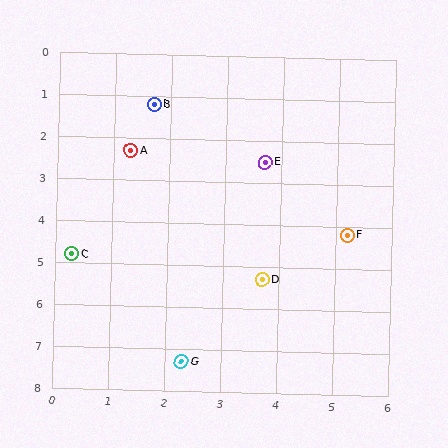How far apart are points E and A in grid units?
Points E and A are about 2.4 grid units apart.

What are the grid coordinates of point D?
Point D is at approximately (3.7, 5.3).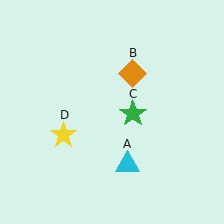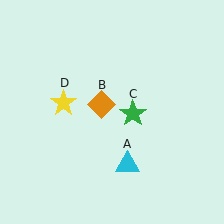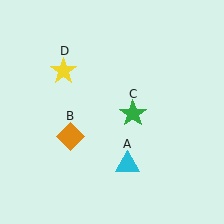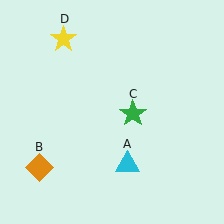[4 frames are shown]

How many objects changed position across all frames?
2 objects changed position: orange diamond (object B), yellow star (object D).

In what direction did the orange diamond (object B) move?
The orange diamond (object B) moved down and to the left.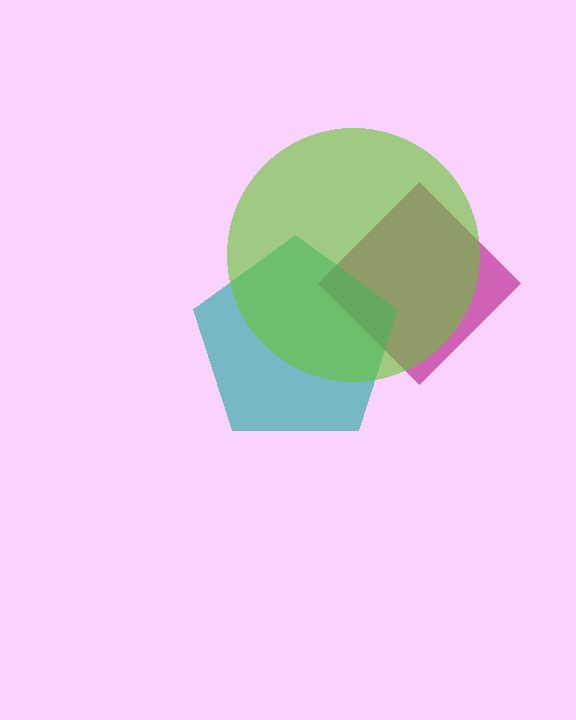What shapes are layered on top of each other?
The layered shapes are: a magenta diamond, a teal pentagon, a lime circle.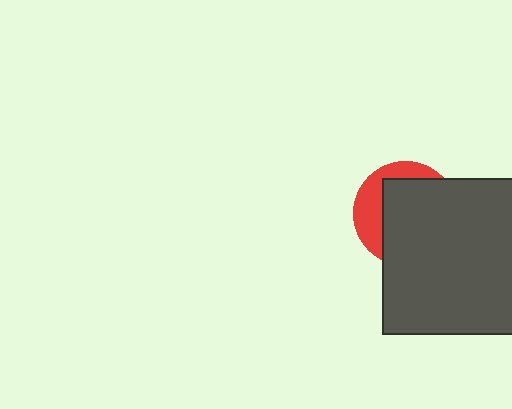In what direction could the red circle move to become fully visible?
The red circle could move toward the upper-left. That would shift it out from behind the dark gray rectangle entirely.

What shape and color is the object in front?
The object in front is a dark gray rectangle.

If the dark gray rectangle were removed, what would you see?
You would see the complete red circle.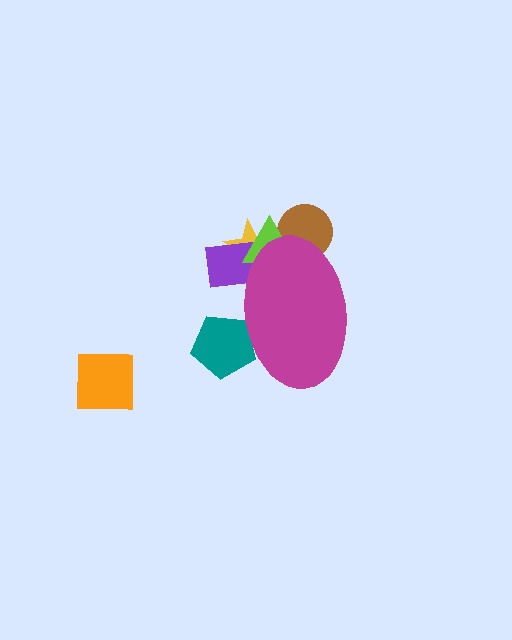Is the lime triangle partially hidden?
Yes, the lime triangle is partially hidden behind the magenta ellipse.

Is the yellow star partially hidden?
Yes, the yellow star is partially hidden behind the magenta ellipse.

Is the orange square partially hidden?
No, the orange square is fully visible.